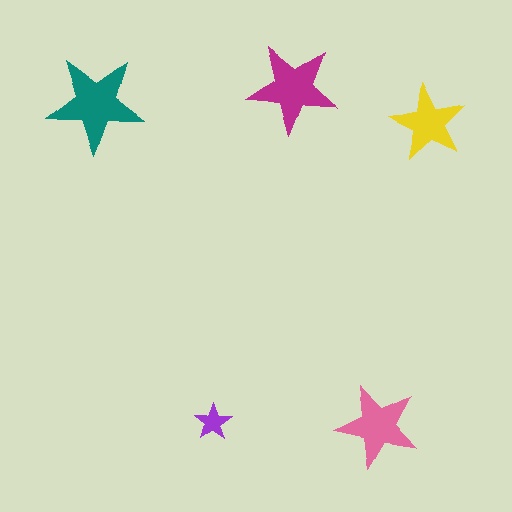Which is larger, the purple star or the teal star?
The teal one.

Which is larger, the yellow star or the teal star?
The teal one.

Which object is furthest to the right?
The yellow star is rightmost.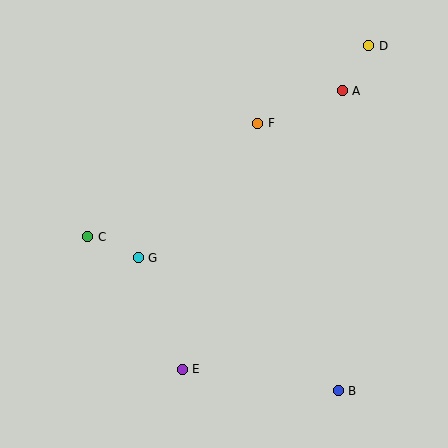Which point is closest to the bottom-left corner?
Point E is closest to the bottom-left corner.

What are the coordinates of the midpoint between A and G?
The midpoint between A and G is at (240, 174).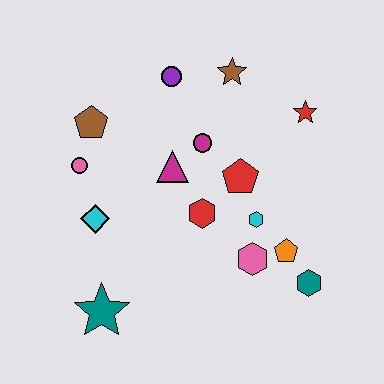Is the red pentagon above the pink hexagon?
Yes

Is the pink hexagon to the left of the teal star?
No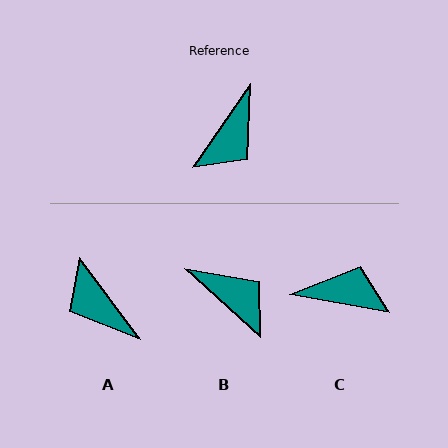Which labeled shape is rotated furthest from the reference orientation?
C, about 114 degrees away.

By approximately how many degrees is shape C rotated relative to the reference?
Approximately 114 degrees counter-clockwise.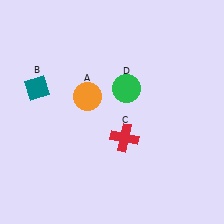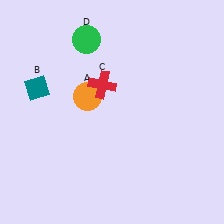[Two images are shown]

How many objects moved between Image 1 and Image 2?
2 objects moved between the two images.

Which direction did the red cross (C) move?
The red cross (C) moved up.